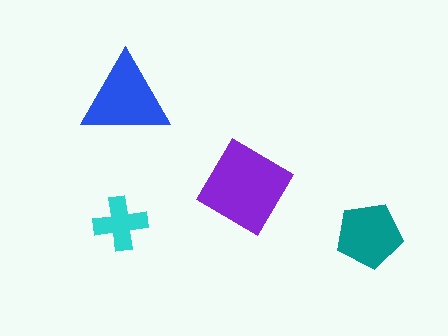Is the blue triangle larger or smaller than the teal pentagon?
Larger.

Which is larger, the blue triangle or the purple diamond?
The purple diamond.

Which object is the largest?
The purple diamond.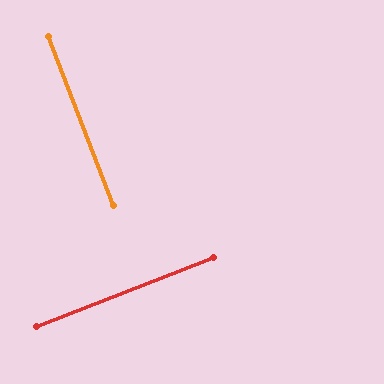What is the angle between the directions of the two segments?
Approximately 90 degrees.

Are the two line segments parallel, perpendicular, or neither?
Perpendicular — they meet at approximately 90°.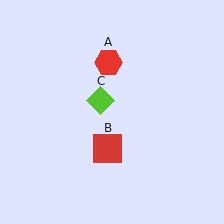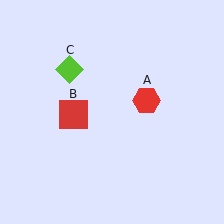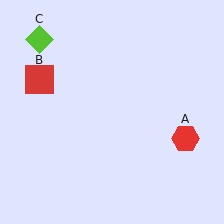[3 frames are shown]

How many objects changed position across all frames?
3 objects changed position: red hexagon (object A), red square (object B), lime diamond (object C).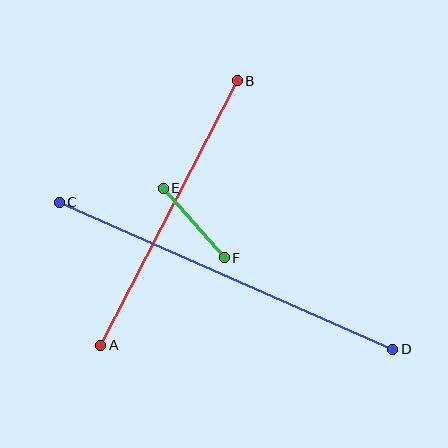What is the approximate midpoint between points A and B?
The midpoint is at approximately (169, 213) pixels.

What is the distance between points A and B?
The distance is approximately 298 pixels.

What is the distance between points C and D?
The distance is approximately 364 pixels.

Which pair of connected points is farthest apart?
Points C and D are farthest apart.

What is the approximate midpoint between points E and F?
The midpoint is at approximately (194, 223) pixels.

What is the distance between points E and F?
The distance is approximately 93 pixels.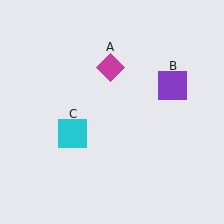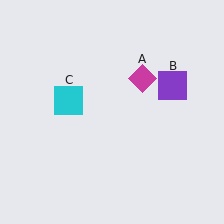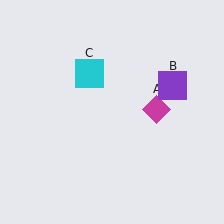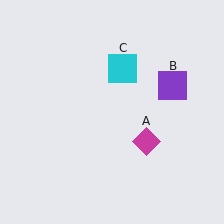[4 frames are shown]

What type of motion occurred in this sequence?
The magenta diamond (object A), cyan square (object C) rotated clockwise around the center of the scene.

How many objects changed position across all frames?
2 objects changed position: magenta diamond (object A), cyan square (object C).